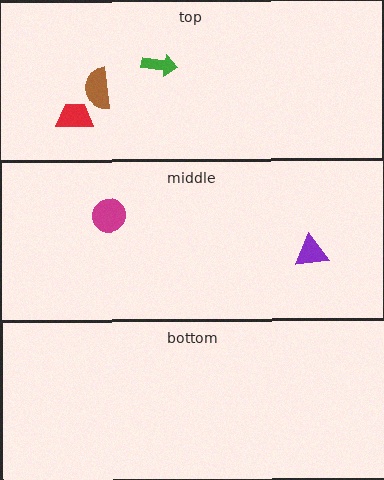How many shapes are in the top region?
3.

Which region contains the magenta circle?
The middle region.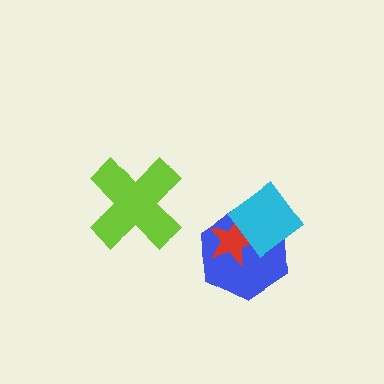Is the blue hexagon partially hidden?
Yes, it is partially covered by another shape.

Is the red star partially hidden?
Yes, it is partially covered by another shape.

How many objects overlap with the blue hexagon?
2 objects overlap with the blue hexagon.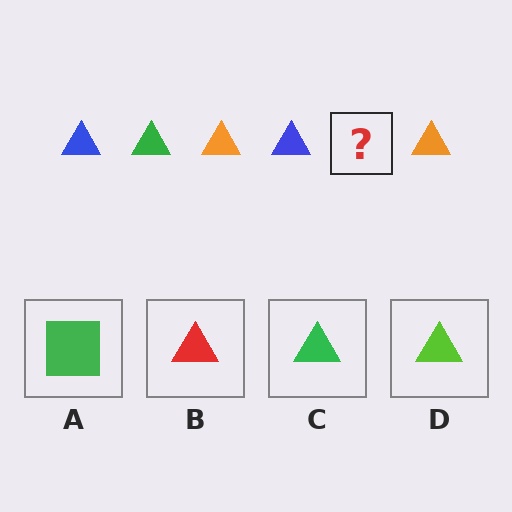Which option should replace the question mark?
Option C.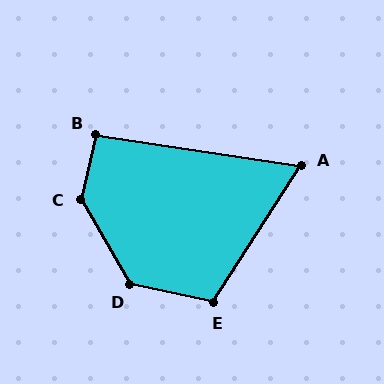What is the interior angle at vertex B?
Approximately 95 degrees (approximately right).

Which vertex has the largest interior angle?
C, at approximately 137 degrees.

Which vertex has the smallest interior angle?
A, at approximately 66 degrees.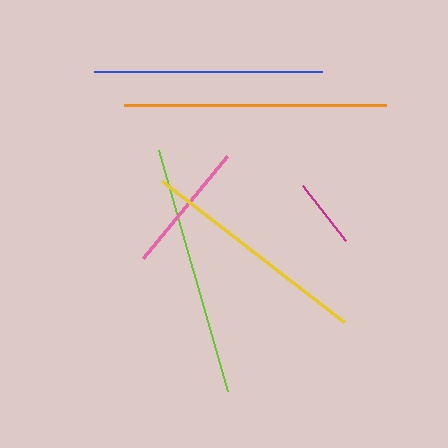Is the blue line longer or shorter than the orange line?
The orange line is longer than the blue line.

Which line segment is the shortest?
The magenta line is the shortest at approximately 69 pixels.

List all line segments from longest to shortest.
From longest to shortest: orange, lime, yellow, blue, pink, magenta.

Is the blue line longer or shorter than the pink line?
The blue line is longer than the pink line.